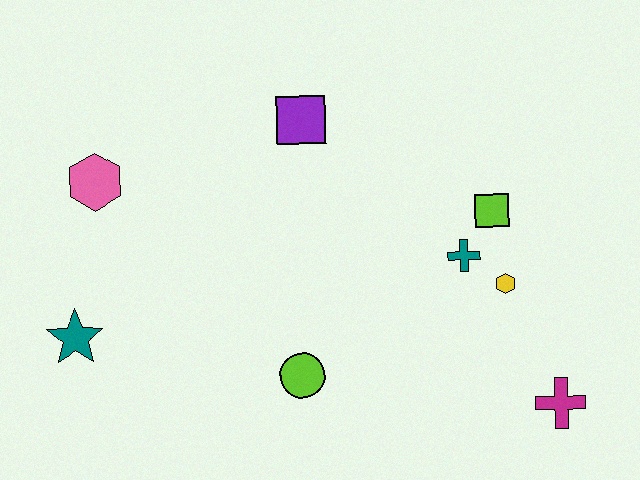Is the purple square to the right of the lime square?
No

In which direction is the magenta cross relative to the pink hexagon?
The magenta cross is to the right of the pink hexagon.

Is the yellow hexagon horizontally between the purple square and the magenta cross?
Yes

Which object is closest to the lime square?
The teal cross is closest to the lime square.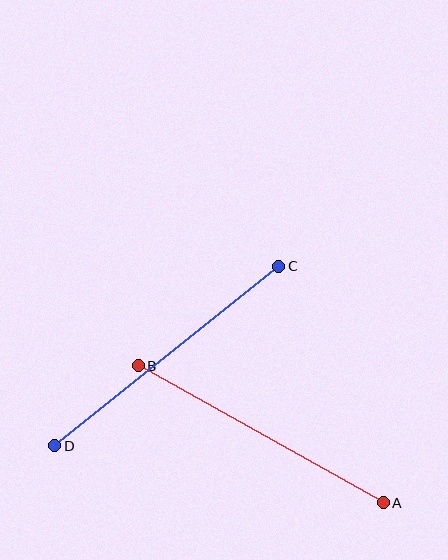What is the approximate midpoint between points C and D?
The midpoint is at approximately (167, 356) pixels.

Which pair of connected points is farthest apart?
Points C and D are farthest apart.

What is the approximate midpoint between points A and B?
The midpoint is at approximately (261, 434) pixels.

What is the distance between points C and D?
The distance is approximately 287 pixels.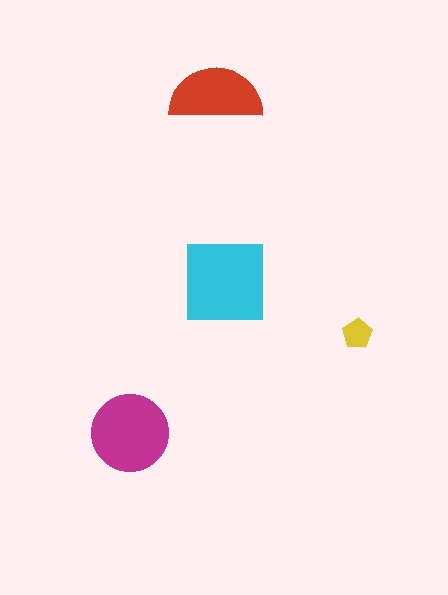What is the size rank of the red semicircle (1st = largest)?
3rd.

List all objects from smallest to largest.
The yellow pentagon, the red semicircle, the magenta circle, the cyan square.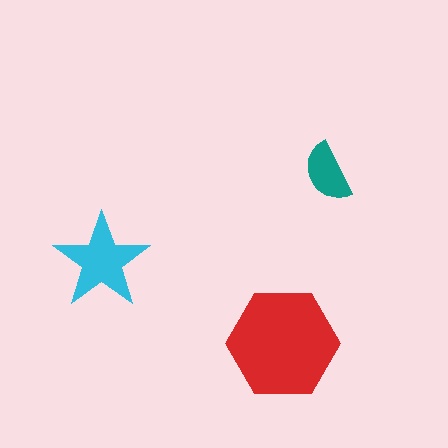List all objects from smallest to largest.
The teal semicircle, the cyan star, the red hexagon.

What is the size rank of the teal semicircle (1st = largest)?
3rd.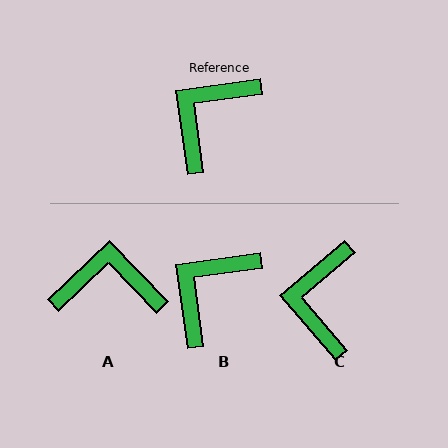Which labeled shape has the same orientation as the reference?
B.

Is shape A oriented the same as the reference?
No, it is off by about 54 degrees.